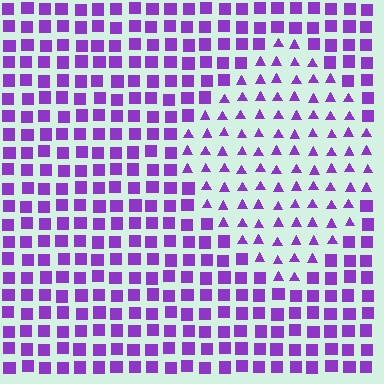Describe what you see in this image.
The image is filled with small purple elements arranged in a uniform grid. A diamond-shaped region contains triangles, while the surrounding area contains squares. The boundary is defined purely by the change in element shape.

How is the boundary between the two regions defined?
The boundary is defined by a change in element shape: triangles inside vs. squares outside. All elements share the same color and spacing.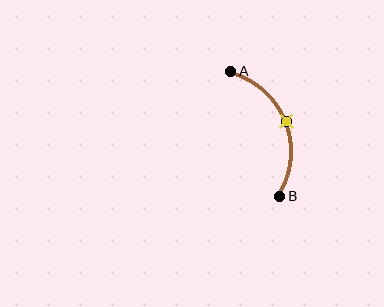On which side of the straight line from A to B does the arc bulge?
The arc bulges to the right of the straight line connecting A and B.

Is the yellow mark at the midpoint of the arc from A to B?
Yes. The yellow mark lies on the arc at equal arc-length from both A and B — it is the arc midpoint.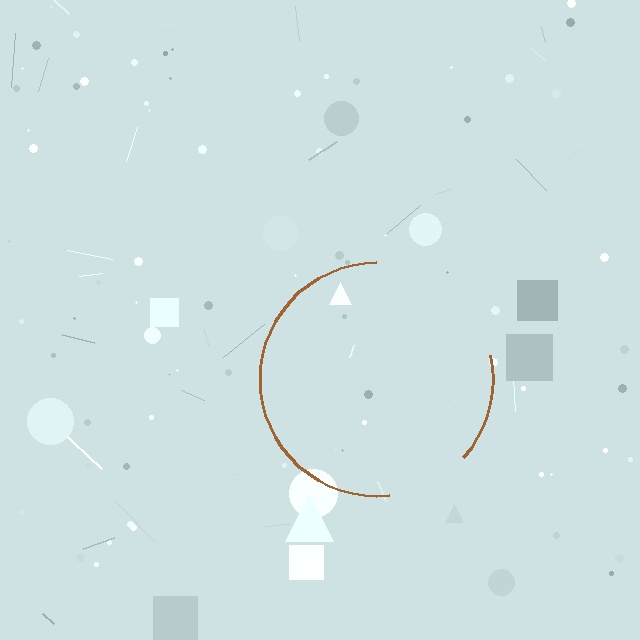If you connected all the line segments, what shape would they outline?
They would outline a circle.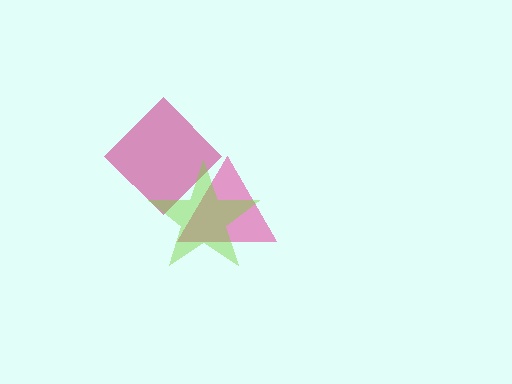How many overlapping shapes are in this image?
There are 3 overlapping shapes in the image.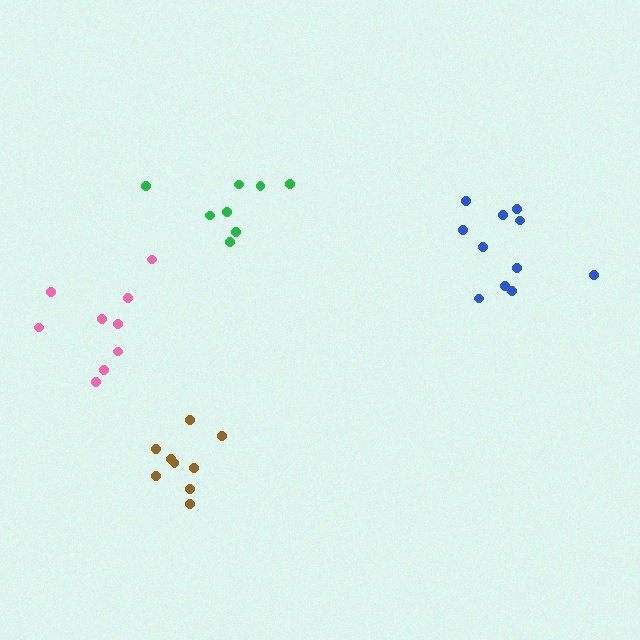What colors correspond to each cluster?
The clusters are colored: blue, brown, green, pink.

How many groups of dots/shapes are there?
There are 4 groups.